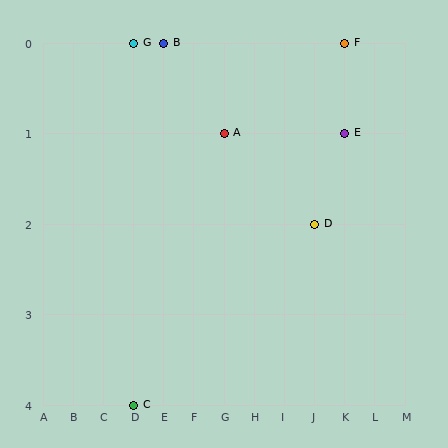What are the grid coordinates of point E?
Point E is at grid coordinates (K, 1).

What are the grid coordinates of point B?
Point B is at grid coordinates (E, 0).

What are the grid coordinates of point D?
Point D is at grid coordinates (J, 2).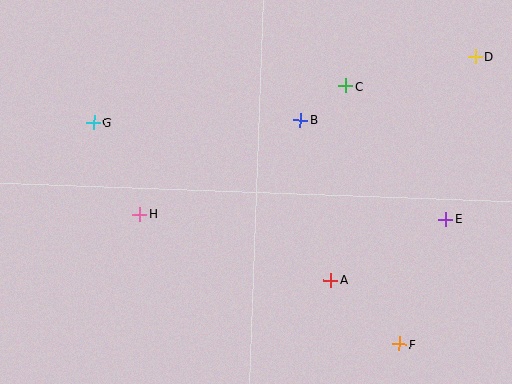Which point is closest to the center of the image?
Point B at (300, 120) is closest to the center.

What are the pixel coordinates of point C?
Point C is at (345, 86).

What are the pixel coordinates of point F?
Point F is at (399, 344).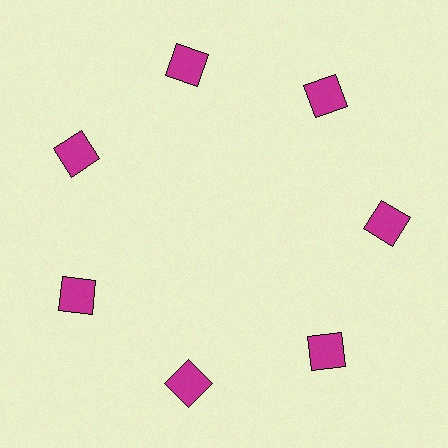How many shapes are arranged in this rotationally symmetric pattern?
There are 7 shapes, arranged in 7 groups of 1.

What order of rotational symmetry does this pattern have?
This pattern has 7-fold rotational symmetry.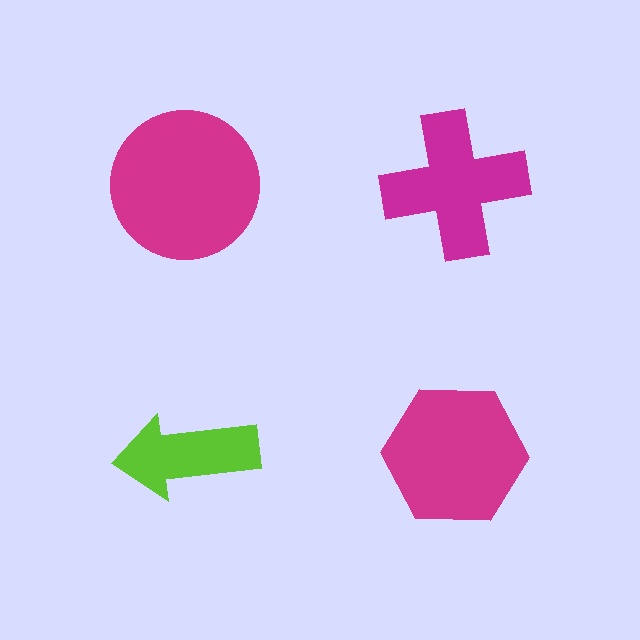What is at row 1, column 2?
A magenta cross.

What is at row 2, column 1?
A lime arrow.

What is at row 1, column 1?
A magenta circle.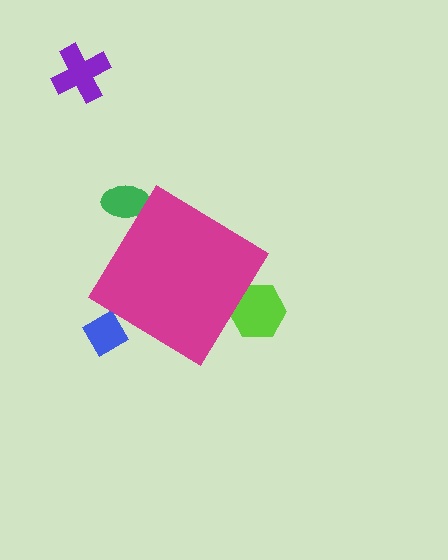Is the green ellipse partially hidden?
Yes, the green ellipse is partially hidden behind the magenta diamond.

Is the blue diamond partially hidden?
Yes, the blue diamond is partially hidden behind the magenta diamond.